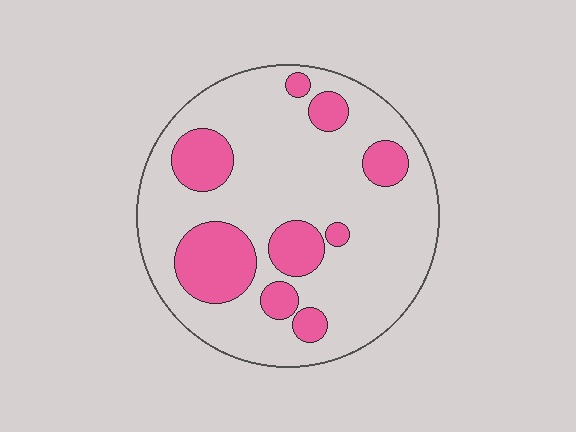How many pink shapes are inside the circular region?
9.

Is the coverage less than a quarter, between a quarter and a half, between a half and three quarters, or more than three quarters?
Less than a quarter.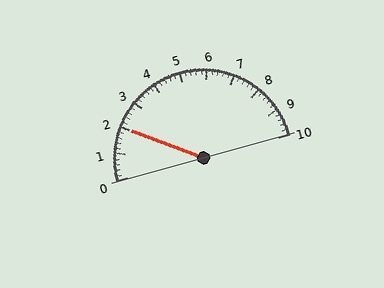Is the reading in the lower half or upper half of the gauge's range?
The reading is in the lower half of the range (0 to 10).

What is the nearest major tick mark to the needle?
The nearest major tick mark is 2.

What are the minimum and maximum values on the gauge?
The gauge ranges from 0 to 10.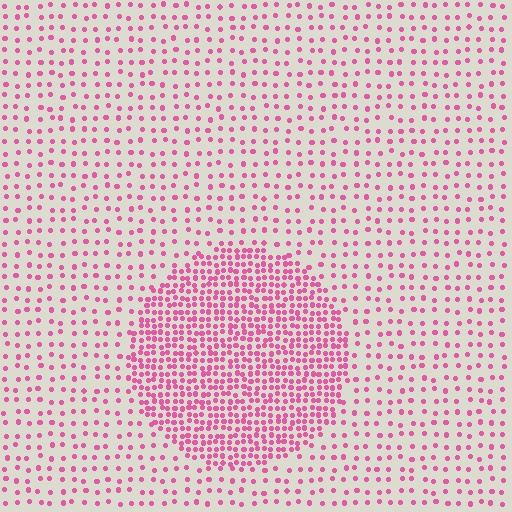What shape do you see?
I see a circle.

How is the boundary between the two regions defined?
The boundary is defined by a change in element density (approximately 2.7x ratio). All elements are the same color, size, and shape.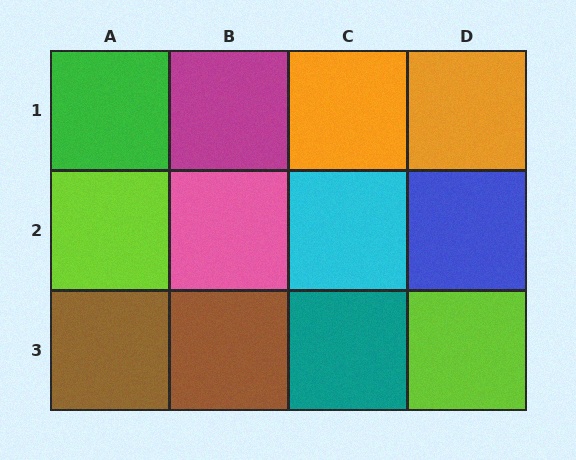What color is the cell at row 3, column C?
Teal.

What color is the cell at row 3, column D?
Lime.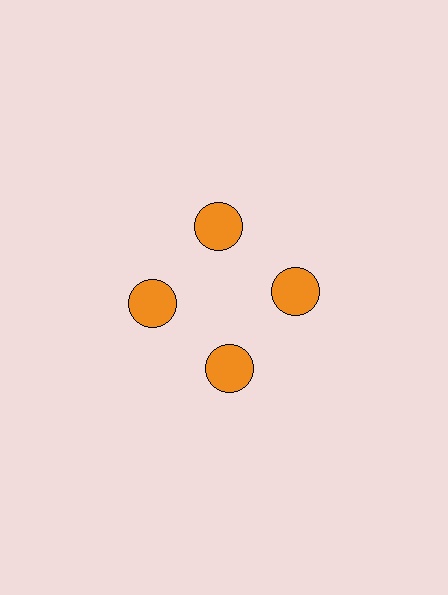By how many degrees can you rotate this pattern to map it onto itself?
The pattern maps onto itself every 90 degrees of rotation.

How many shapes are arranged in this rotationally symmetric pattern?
There are 4 shapes, arranged in 4 groups of 1.